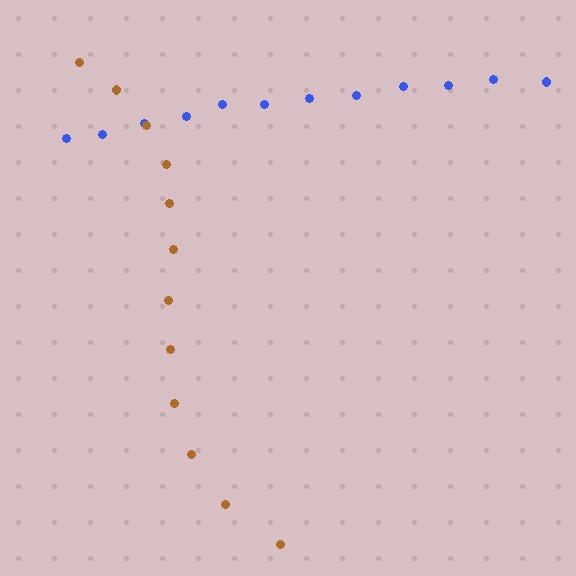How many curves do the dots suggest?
There are 2 distinct paths.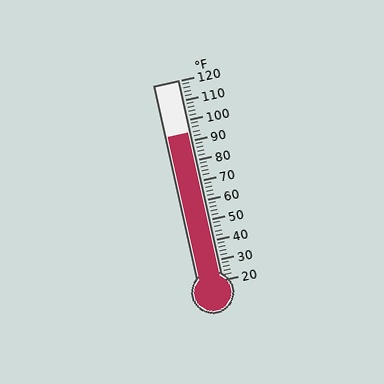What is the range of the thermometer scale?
The thermometer scale ranges from 20°F to 120°F.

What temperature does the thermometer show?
The thermometer shows approximately 94°F.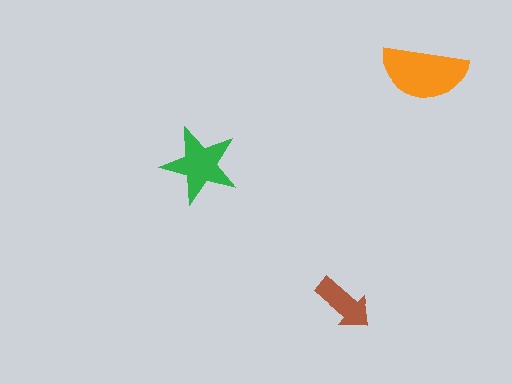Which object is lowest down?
The brown arrow is bottommost.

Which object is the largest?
The orange semicircle.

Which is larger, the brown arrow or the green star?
The green star.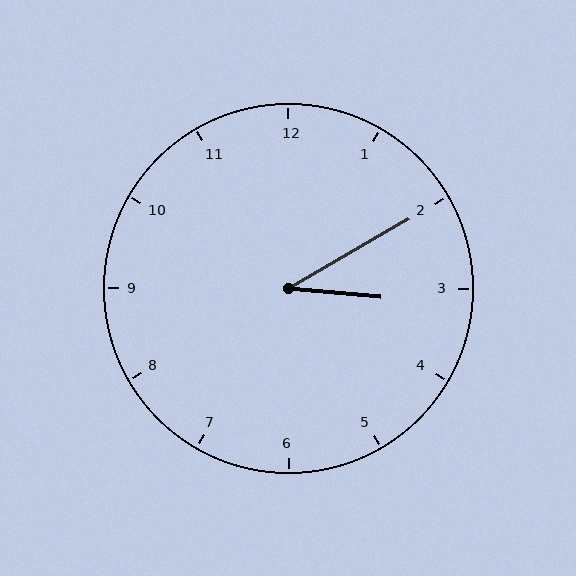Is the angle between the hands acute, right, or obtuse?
It is acute.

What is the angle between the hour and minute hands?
Approximately 35 degrees.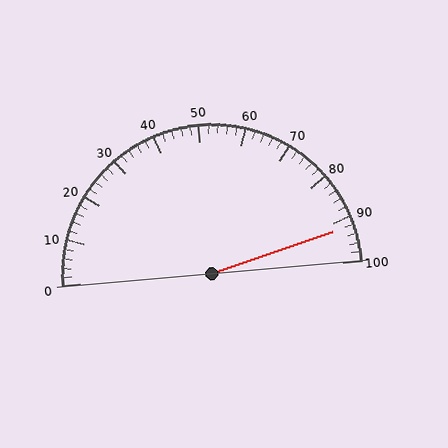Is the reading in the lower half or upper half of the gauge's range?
The reading is in the upper half of the range (0 to 100).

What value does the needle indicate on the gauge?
The needle indicates approximately 92.